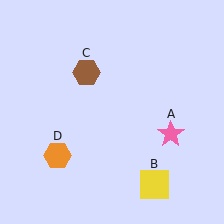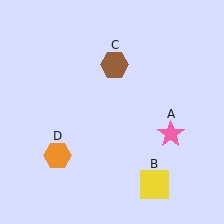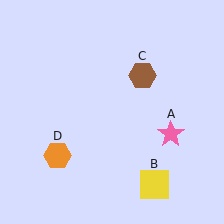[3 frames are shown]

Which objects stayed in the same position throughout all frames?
Pink star (object A) and yellow square (object B) and orange hexagon (object D) remained stationary.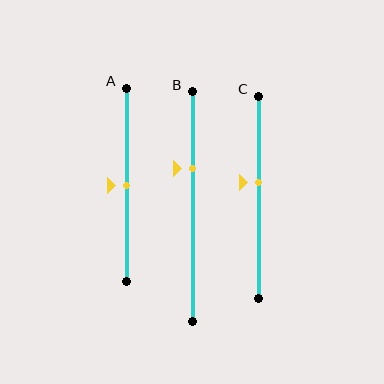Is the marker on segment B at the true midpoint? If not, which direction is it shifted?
No, the marker on segment B is shifted upward by about 17% of the segment length.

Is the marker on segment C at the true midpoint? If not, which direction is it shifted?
No, the marker on segment C is shifted upward by about 7% of the segment length.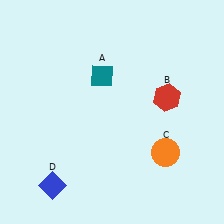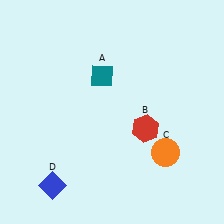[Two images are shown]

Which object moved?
The red hexagon (B) moved down.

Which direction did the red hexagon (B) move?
The red hexagon (B) moved down.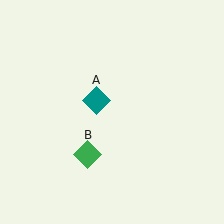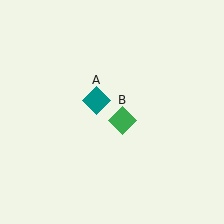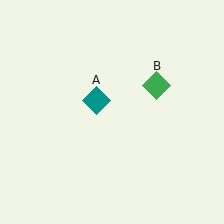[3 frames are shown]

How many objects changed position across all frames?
1 object changed position: green diamond (object B).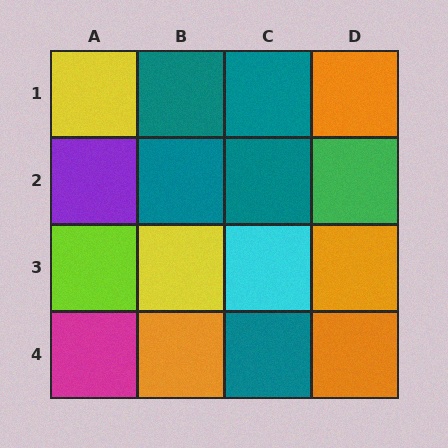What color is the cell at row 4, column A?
Magenta.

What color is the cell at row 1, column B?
Teal.